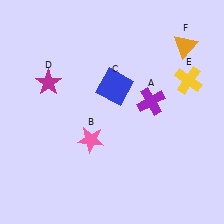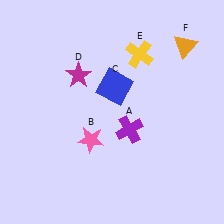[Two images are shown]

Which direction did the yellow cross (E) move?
The yellow cross (E) moved left.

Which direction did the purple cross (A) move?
The purple cross (A) moved down.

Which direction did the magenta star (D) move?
The magenta star (D) moved right.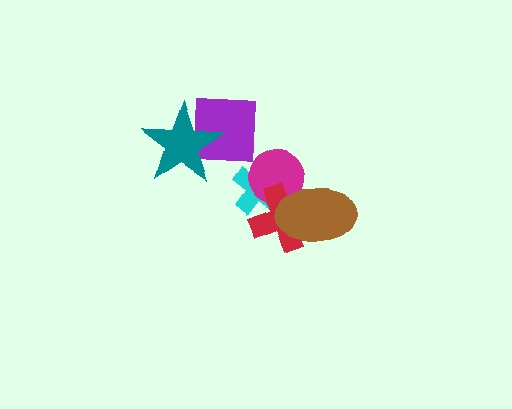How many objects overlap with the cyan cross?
2 objects overlap with the cyan cross.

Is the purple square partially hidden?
Yes, it is partially covered by another shape.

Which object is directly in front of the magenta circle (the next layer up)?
The red cross is directly in front of the magenta circle.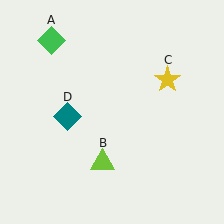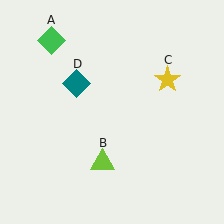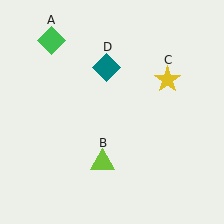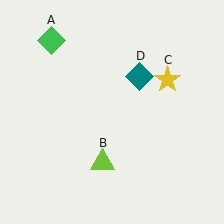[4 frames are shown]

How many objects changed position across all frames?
1 object changed position: teal diamond (object D).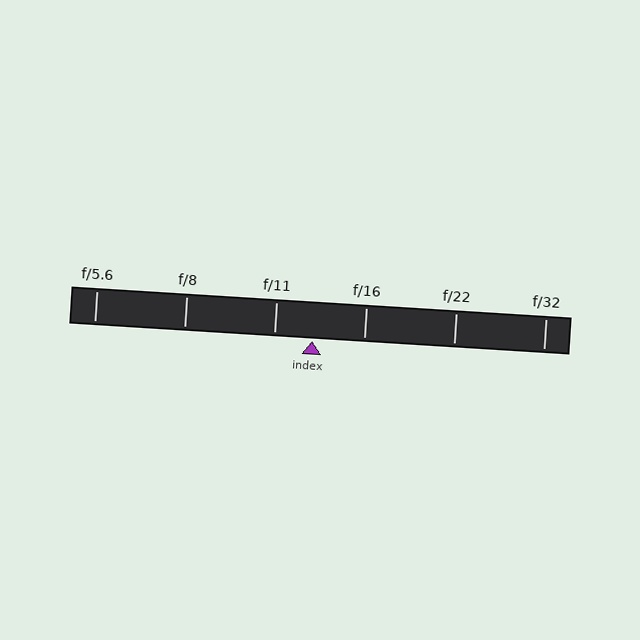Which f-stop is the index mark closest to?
The index mark is closest to f/11.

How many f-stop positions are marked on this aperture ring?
There are 6 f-stop positions marked.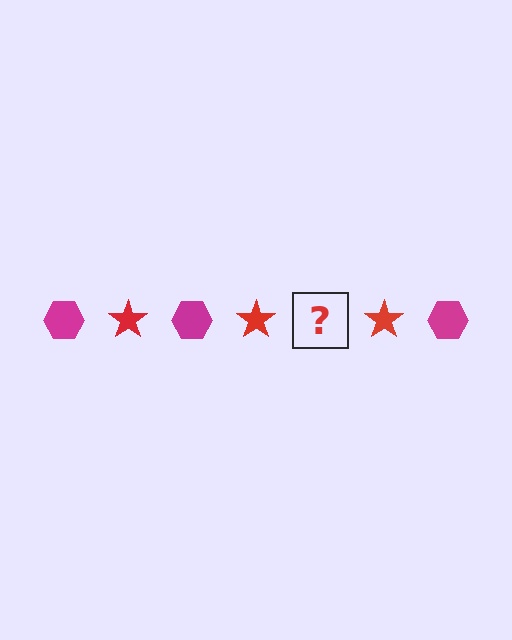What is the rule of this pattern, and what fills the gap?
The rule is that the pattern alternates between magenta hexagon and red star. The gap should be filled with a magenta hexagon.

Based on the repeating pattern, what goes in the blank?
The blank should be a magenta hexagon.